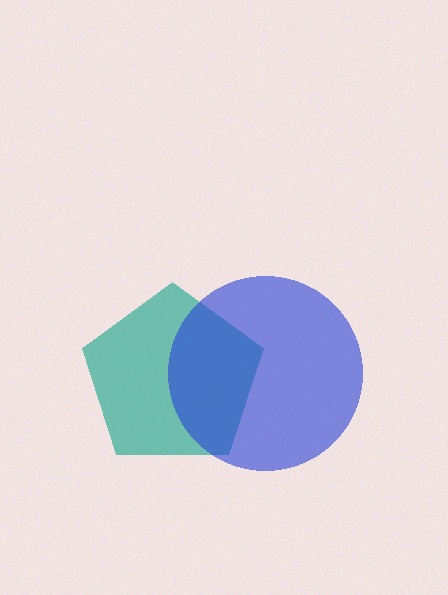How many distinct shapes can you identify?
There are 2 distinct shapes: a teal pentagon, a blue circle.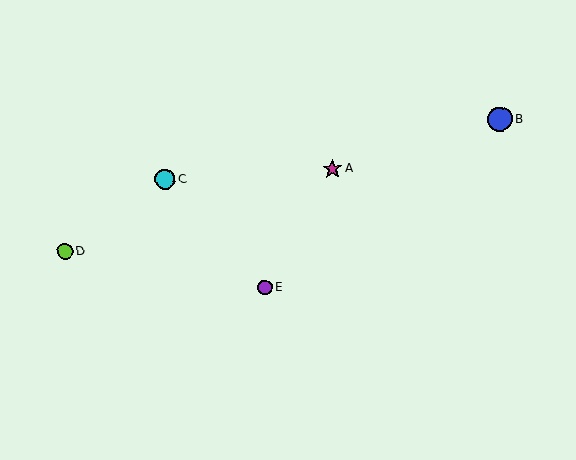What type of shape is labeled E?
Shape E is a purple circle.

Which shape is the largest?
The blue circle (labeled B) is the largest.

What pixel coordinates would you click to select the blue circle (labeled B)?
Click at (500, 119) to select the blue circle B.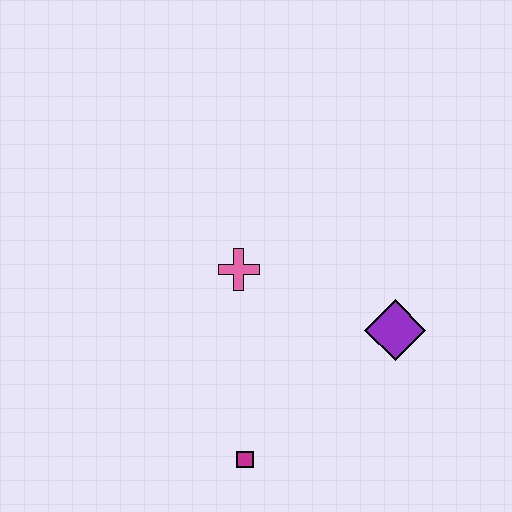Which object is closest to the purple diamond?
The pink cross is closest to the purple diamond.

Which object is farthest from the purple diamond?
The magenta square is farthest from the purple diamond.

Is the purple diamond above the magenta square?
Yes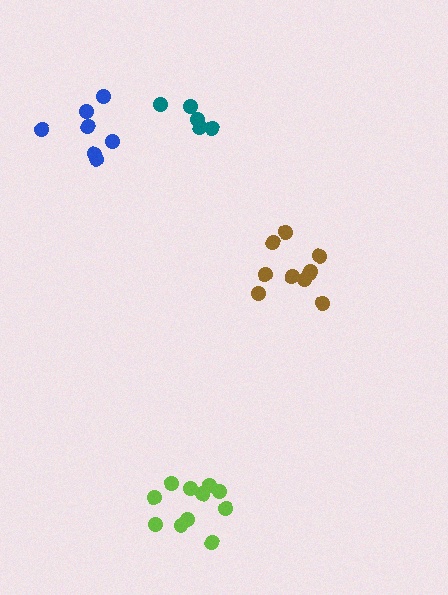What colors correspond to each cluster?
The clusters are colored: brown, lime, blue, teal.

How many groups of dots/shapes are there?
There are 4 groups.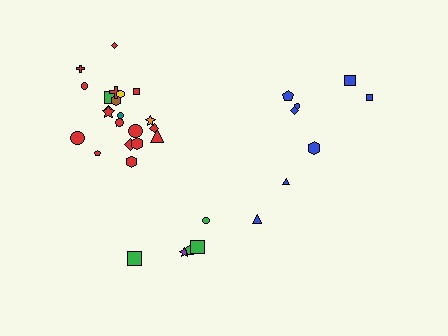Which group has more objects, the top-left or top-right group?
The top-left group.